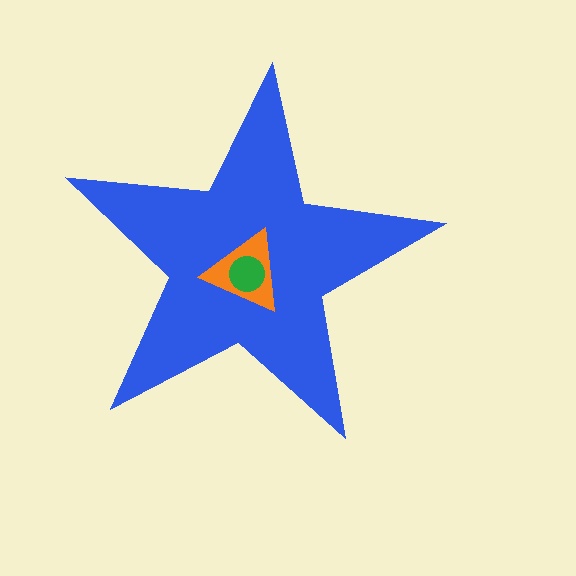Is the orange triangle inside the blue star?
Yes.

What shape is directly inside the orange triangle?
The green circle.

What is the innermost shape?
The green circle.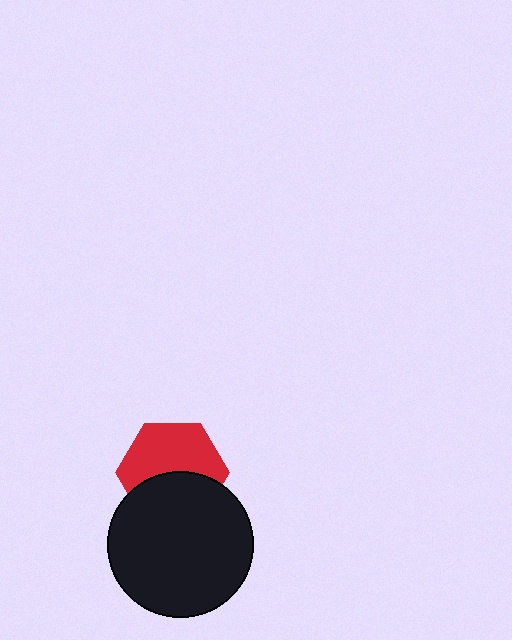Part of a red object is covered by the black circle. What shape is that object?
It is a hexagon.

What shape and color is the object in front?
The object in front is a black circle.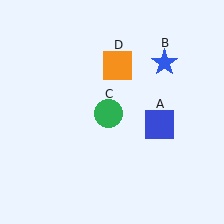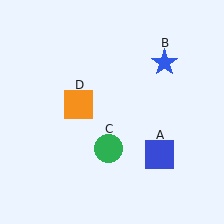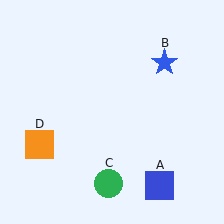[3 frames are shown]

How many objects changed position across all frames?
3 objects changed position: blue square (object A), green circle (object C), orange square (object D).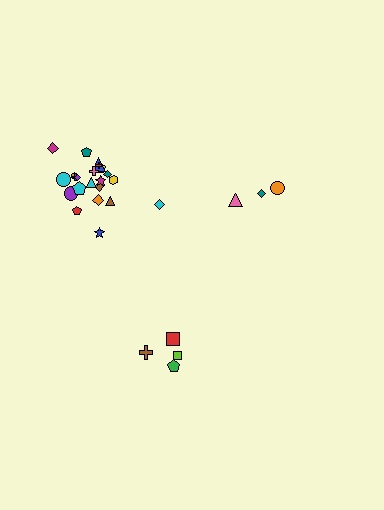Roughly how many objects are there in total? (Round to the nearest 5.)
Roughly 30 objects in total.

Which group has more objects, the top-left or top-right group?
The top-left group.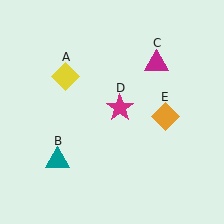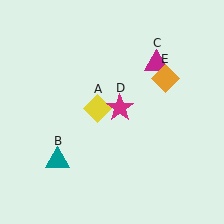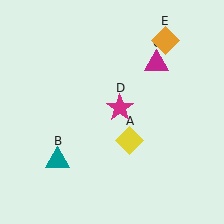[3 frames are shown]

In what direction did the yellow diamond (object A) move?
The yellow diamond (object A) moved down and to the right.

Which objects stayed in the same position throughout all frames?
Teal triangle (object B) and magenta triangle (object C) and magenta star (object D) remained stationary.